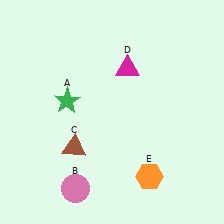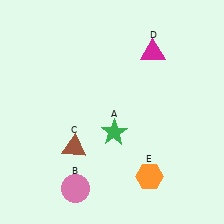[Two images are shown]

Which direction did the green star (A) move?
The green star (A) moved right.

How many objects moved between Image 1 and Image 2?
2 objects moved between the two images.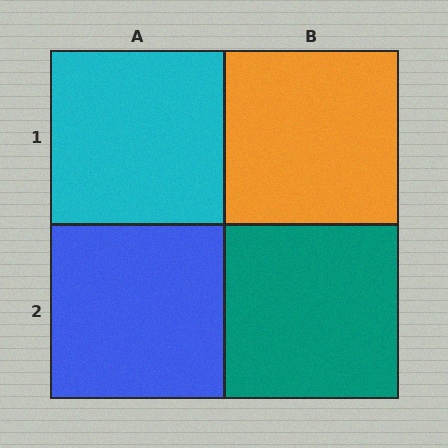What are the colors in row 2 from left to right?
Blue, teal.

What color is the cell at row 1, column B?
Orange.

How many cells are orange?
1 cell is orange.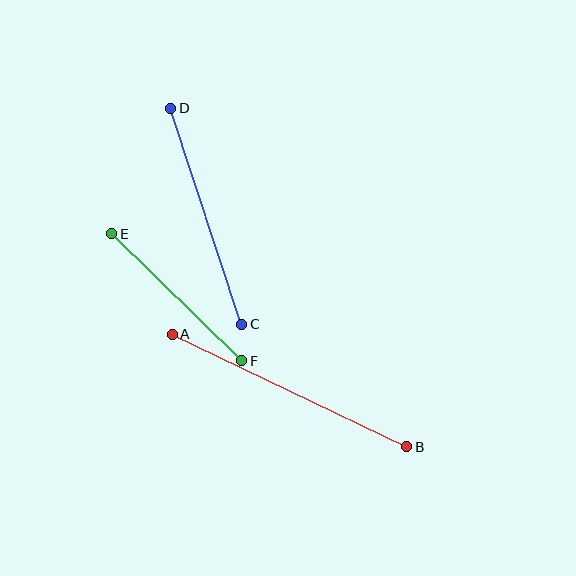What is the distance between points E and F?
The distance is approximately 182 pixels.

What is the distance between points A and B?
The distance is approximately 260 pixels.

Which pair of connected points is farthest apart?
Points A and B are farthest apart.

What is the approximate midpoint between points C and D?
The midpoint is at approximately (206, 216) pixels.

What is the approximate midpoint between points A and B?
The midpoint is at approximately (290, 391) pixels.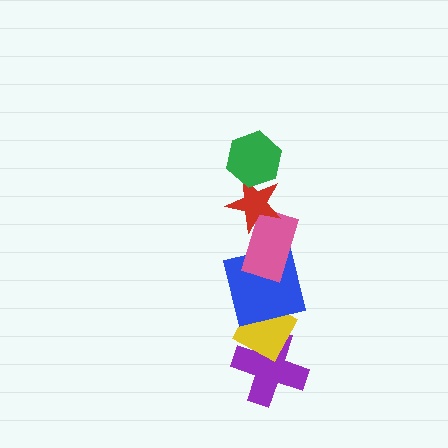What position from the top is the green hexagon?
The green hexagon is 1st from the top.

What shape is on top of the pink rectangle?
The red star is on top of the pink rectangle.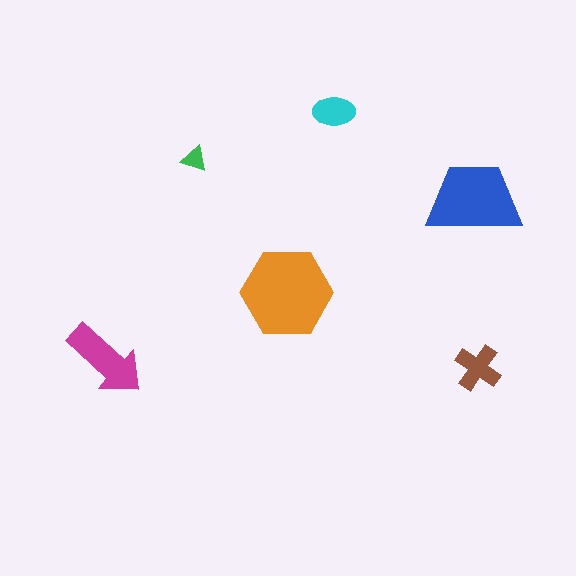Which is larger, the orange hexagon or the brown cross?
The orange hexagon.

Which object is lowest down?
The brown cross is bottommost.